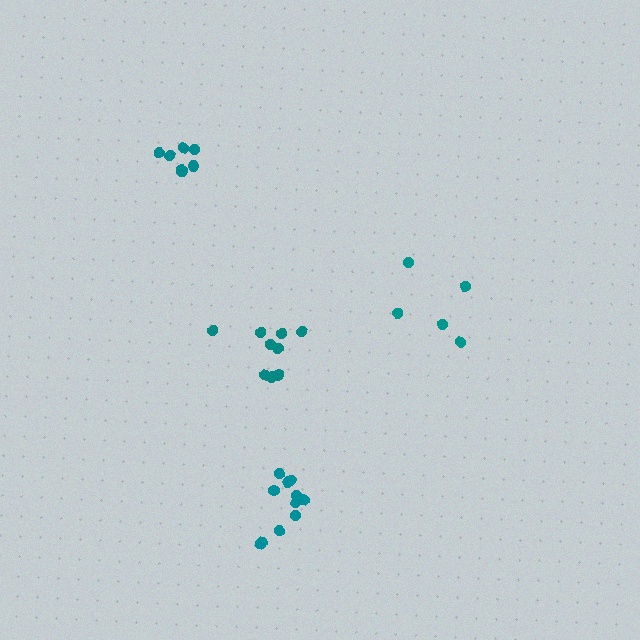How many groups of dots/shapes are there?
There are 4 groups.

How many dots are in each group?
Group 1: 7 dots, Group 2: 9 dots, Group 3: 5 dots, Group 4: 11 dots (32 total).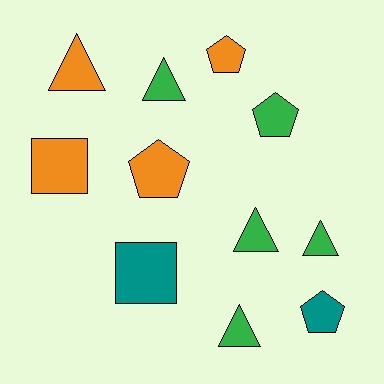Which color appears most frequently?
Green, with 5 objects.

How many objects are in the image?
There are 11 objects.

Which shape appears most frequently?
Triangle, with 5 objects.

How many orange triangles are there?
There is 1 orange triangle.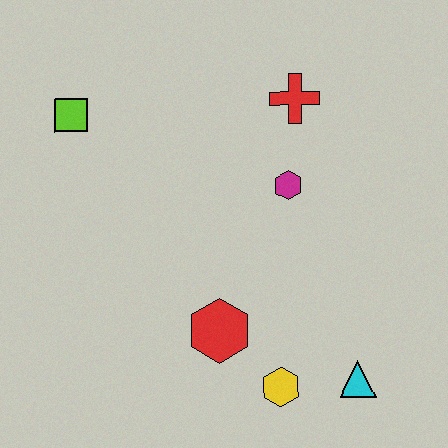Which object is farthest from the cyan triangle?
The lime square is farthest from the cyan triangle.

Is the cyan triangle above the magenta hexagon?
No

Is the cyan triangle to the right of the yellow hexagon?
Yes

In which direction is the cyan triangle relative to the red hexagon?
The cyan triangle is to the right of the red hexagon.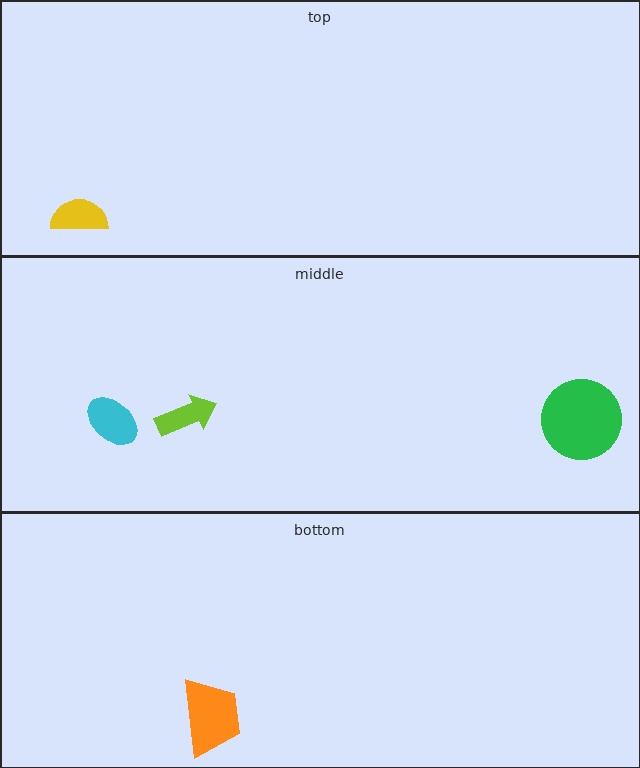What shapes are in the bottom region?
The orange trapezoid.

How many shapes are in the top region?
1.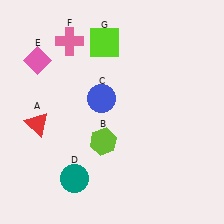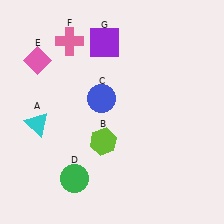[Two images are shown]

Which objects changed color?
A changed from red to cyan. D changed from teal to green. G changed from lime to purple.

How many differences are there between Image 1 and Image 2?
There are 3 differences between the two images.